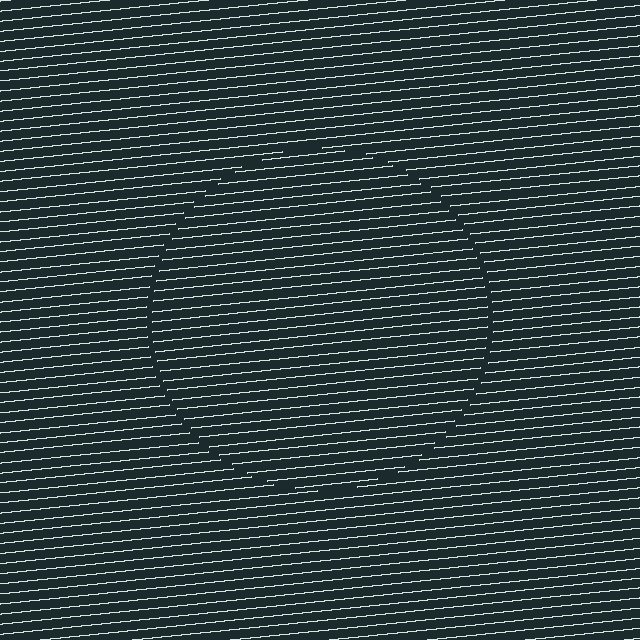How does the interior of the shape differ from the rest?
The interior of the shape contains the same grating, shifted by half a period — the contour is defined by the phase discontinuity where line-ends from the inner and outer gratings abut.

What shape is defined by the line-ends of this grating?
An illusory circle. The interior of the shape contains the same grating, shifted by half a period — the contour is defined by the phase discontinuity where line-ends from the inner and outer gratings abut.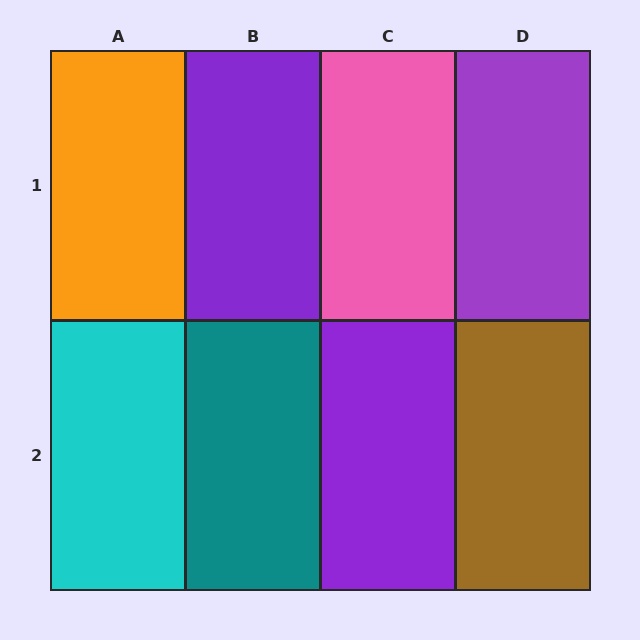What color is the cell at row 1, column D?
Purple.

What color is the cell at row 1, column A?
Orange.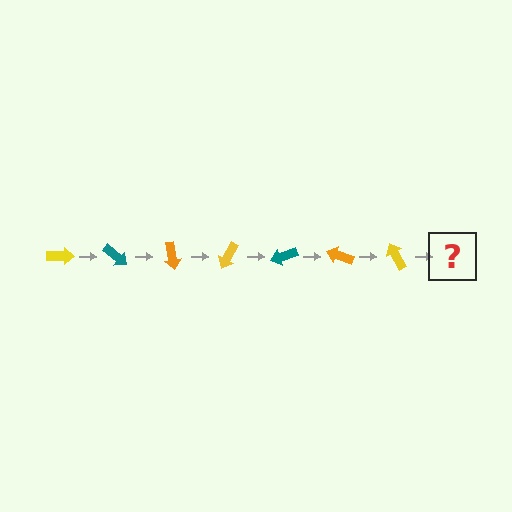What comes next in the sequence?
The next element should be a teal arrow, rotated 280 degrees from the start.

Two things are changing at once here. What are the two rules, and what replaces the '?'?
The two rules are that it rotates 40 degrees each step and the color cycles through yellow, teal, and orange. The '?' should be a teal arrow, rotated 280 degrees from the start.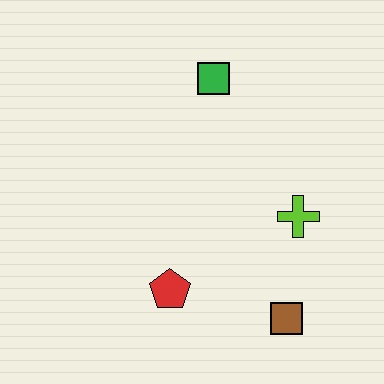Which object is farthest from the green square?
The brown square is farthest from the green square.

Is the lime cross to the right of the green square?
Yes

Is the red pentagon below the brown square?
No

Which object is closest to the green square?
The lime cross is closest to the green square.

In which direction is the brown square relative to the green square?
The brown square is below the green square.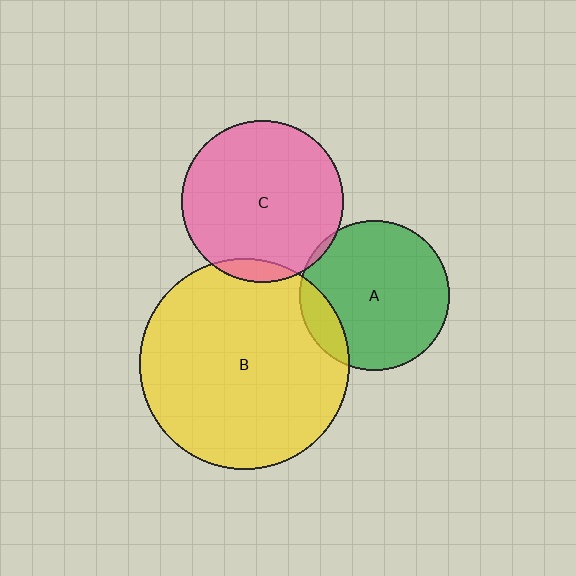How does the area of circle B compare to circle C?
Approximately 1.7 times.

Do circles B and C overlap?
Yes.